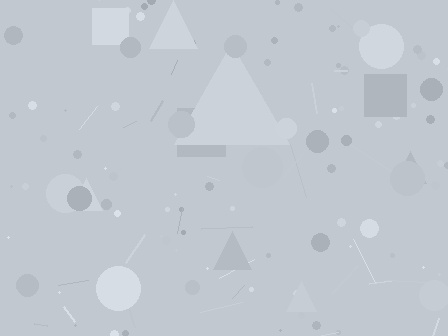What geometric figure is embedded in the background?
A triangle is embedded in the background.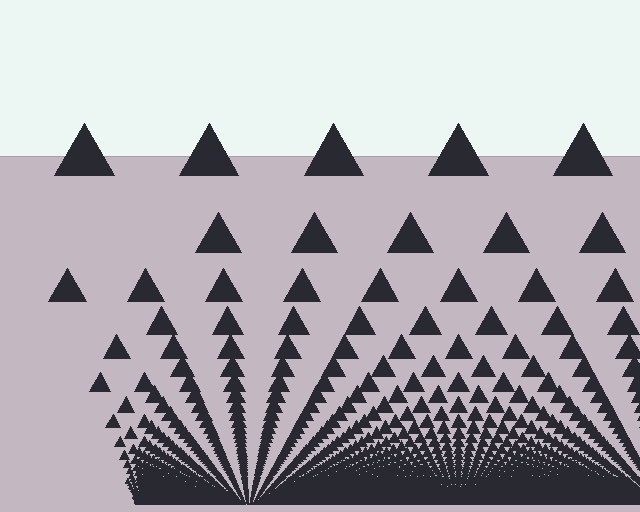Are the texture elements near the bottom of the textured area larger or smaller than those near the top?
Smaller. The gradient is inverted — elements near the bottom are smaller and denser.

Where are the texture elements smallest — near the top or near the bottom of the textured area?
Near the bottom.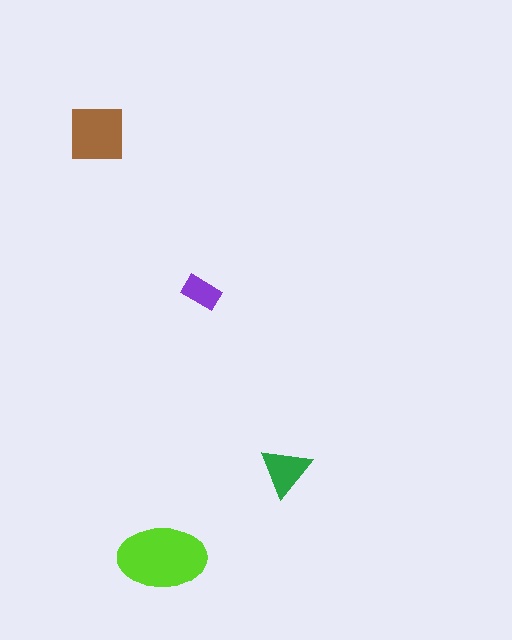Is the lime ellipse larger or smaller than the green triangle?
Larger.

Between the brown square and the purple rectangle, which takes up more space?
The brown square.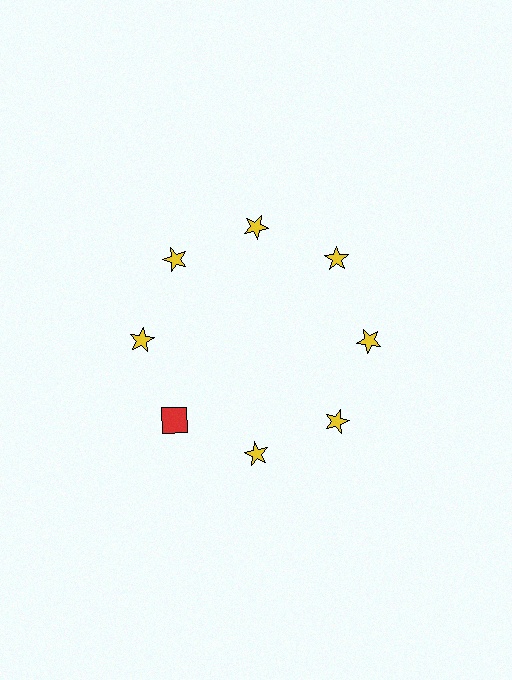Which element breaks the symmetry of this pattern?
The red square at roughly the 8 o'clock position breaks the symmetry. All other shapes are yellow stars.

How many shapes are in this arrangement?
There are 8 shapes arranged in a ring pattern.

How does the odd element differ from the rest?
It differs in both color (red instead of yellow) and shape (square instead of star).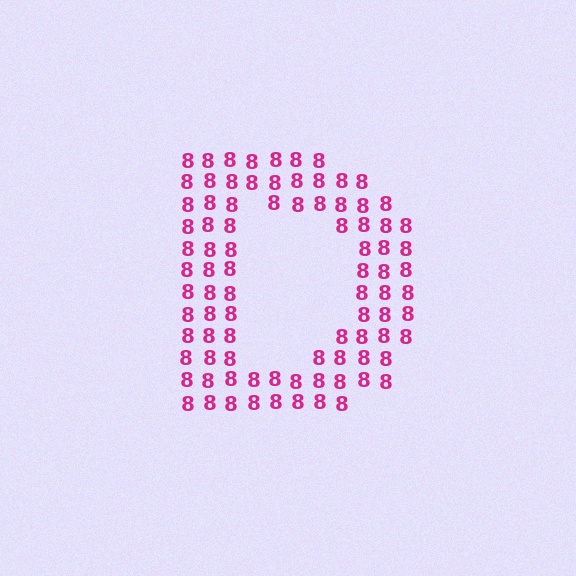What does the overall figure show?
The overall figure shows the letter D.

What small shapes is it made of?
It is made of small digit 8's.